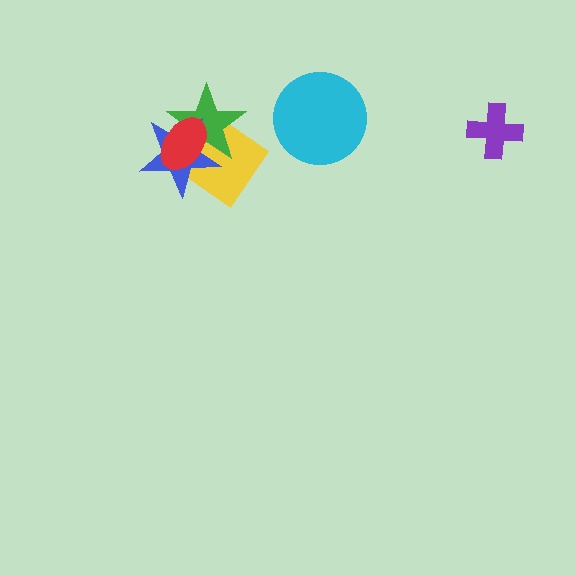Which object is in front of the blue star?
The red ellipse is in front of the blue star.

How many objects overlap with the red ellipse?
3 objects overlap with the red ellipse.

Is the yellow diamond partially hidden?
Yes, it is partially covered by another shape.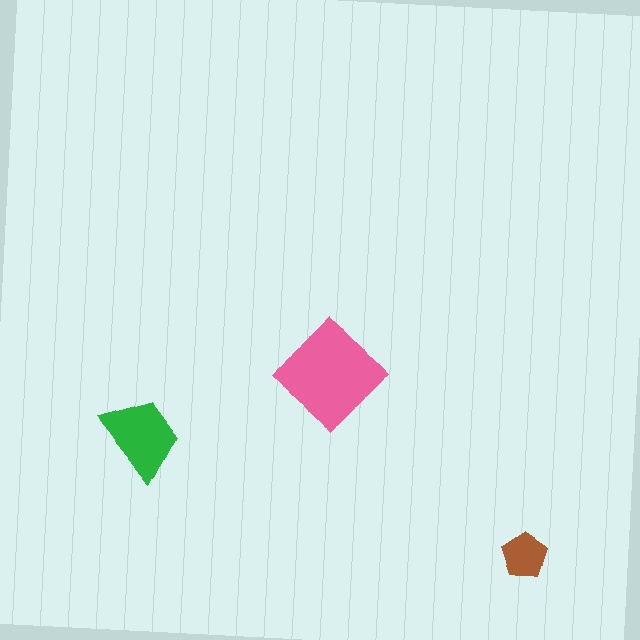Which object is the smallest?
The brown pentagon.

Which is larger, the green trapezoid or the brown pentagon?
The green trapezoid.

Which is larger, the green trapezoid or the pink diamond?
The pink diamond.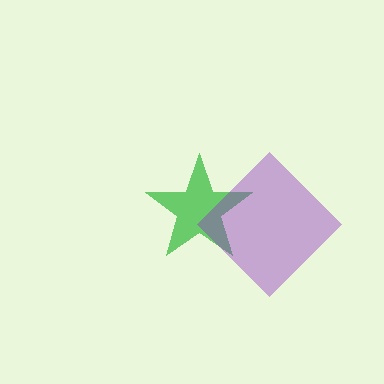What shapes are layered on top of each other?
The layered shapes are: a green star, a purple diamond.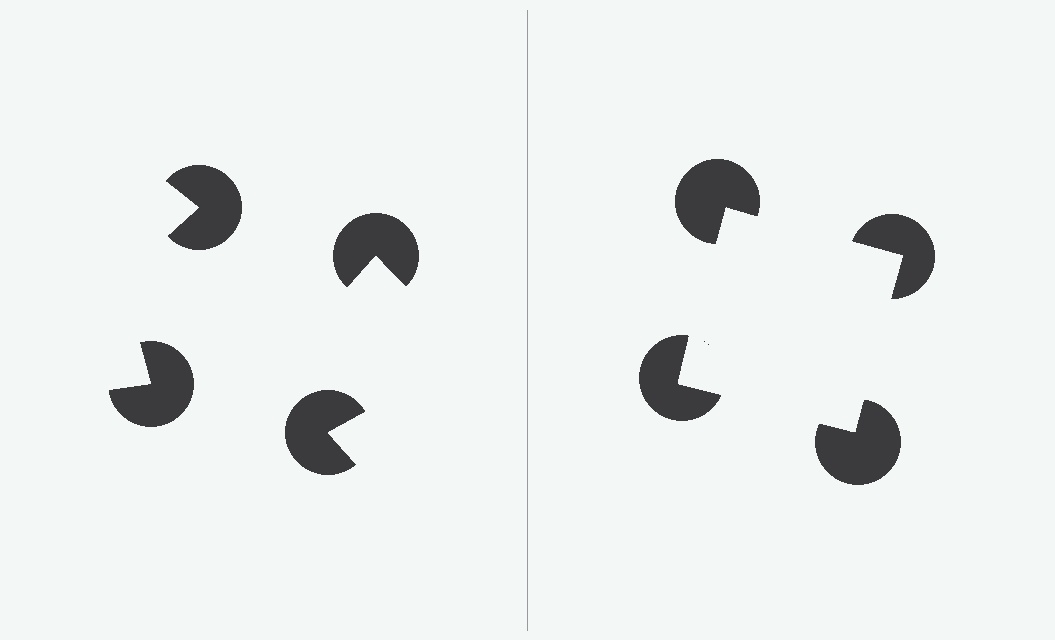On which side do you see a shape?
An illusory square appears on the right side. On the left side the wedge cuts are rotated, so no coherent shape forms.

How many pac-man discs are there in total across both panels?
8 — 4 on each side.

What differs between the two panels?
The pac-man discs are positioned identically on both sides; only the wedge orientations differ. On the right they align to a square; on the left they are misaligned.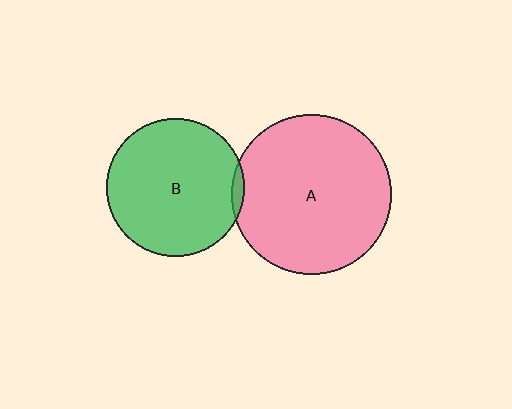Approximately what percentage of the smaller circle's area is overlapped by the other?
Approximately 5%.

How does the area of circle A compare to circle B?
Approximately 1.3 times.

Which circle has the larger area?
Circle A (pink).